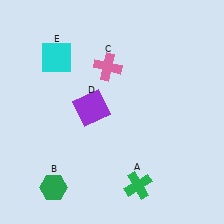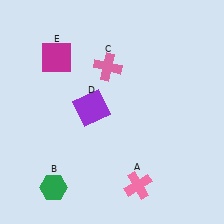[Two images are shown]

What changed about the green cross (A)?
In Image 1, A is green. In Image 2, it changed to pink.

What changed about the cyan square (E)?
In Image 1, E is cyan. In Image 2, it changed to magenta.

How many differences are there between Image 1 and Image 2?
There are 2 differences between the two images.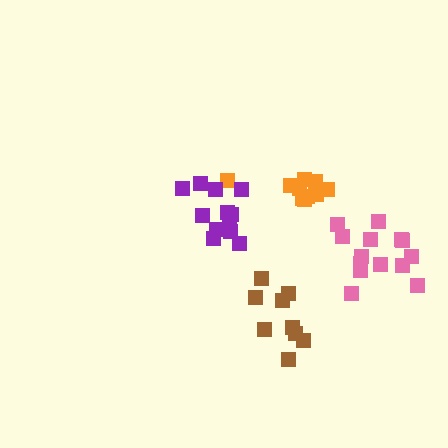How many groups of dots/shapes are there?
There are 4 groups.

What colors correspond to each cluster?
The clusters are colored: orange, pink, brown, purple.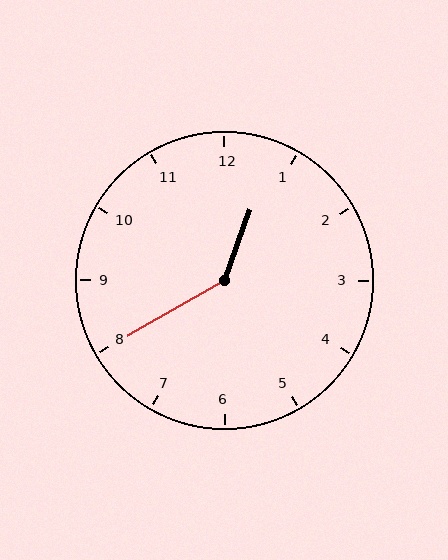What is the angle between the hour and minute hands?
Approximately 140 degrees.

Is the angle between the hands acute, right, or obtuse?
It is obtuse.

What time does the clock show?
12:40.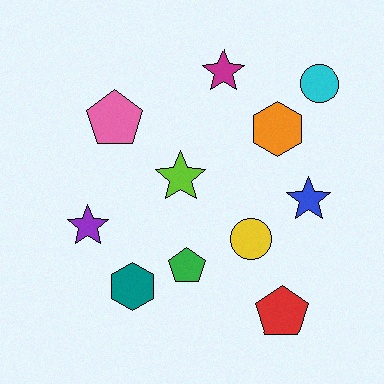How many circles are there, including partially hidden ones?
There are 2 circles.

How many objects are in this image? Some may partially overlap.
There are 11 objects.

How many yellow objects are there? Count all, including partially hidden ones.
There is 1 yellow object.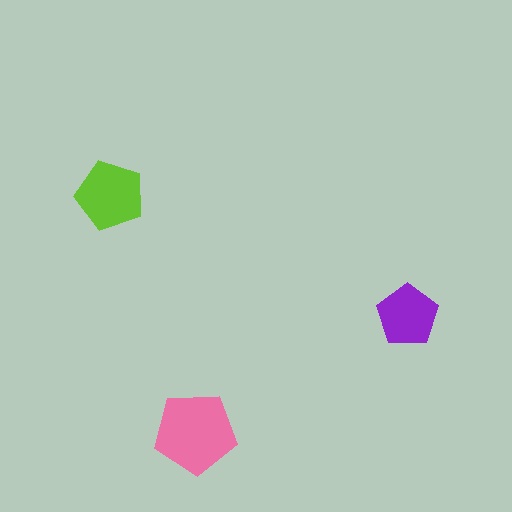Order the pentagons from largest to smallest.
the pink one, the lime one, the purple one.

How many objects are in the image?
There are 3 objects in the image.